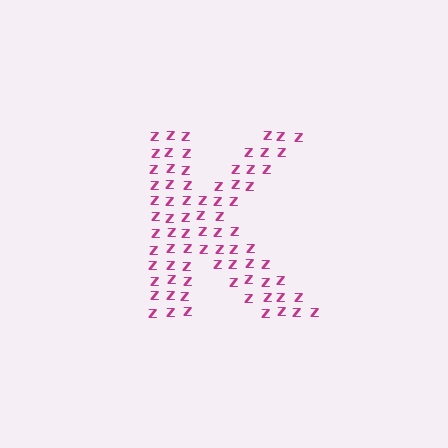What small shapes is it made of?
It is made of small letter Z's.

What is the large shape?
The large shape is the letter K.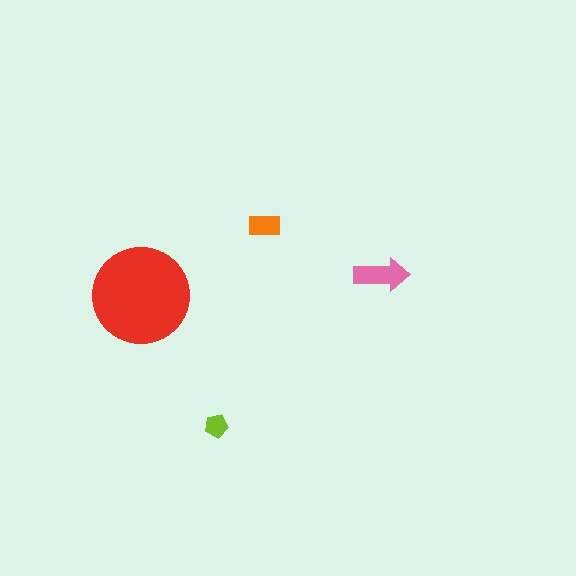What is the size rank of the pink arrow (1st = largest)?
2nd.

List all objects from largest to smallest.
The red circle, the pink arrow, the orange rectangle, the lime pentagon.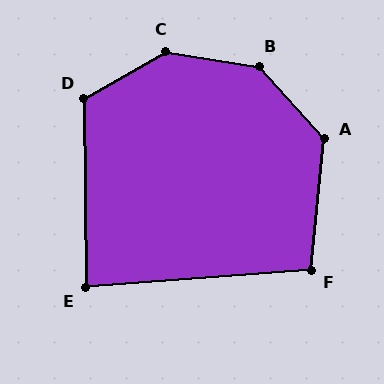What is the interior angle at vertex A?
Approximately 132 degrees (obtuse).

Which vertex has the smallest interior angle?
E, at approximately 86 degrees.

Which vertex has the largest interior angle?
C, at approximately 141 degrees.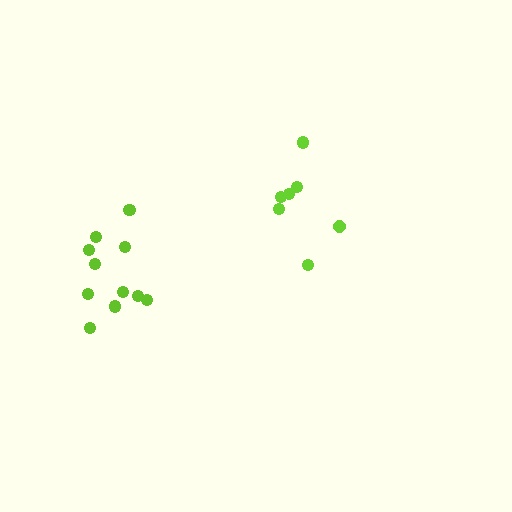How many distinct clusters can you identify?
There are 2 distinct clusters.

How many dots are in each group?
Group 1: 7 dots, Group 2: 11 dots (18 total).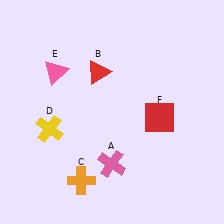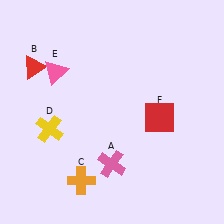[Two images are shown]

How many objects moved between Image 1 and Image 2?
1 object moved between the two images.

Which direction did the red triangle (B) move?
The red triangle (B) moved left.